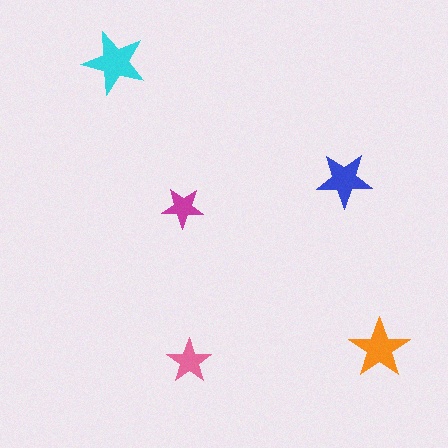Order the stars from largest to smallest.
the cyan one, the orange one, the blue one, the pink one, the magenta one.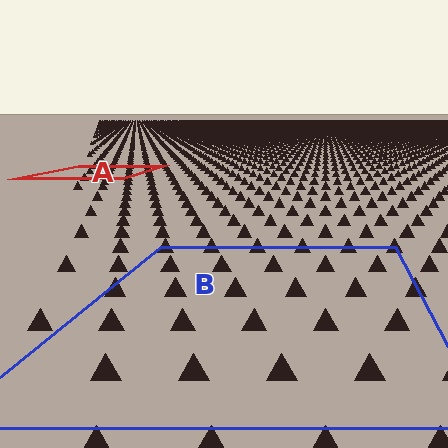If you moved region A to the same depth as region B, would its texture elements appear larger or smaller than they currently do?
They would appear larger. At a closer depth, the same texture elements are projected at a bigger on-screen size.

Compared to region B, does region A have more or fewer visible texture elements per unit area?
Region A has more texture elements per unit area — they are packed more densely because it is farther away.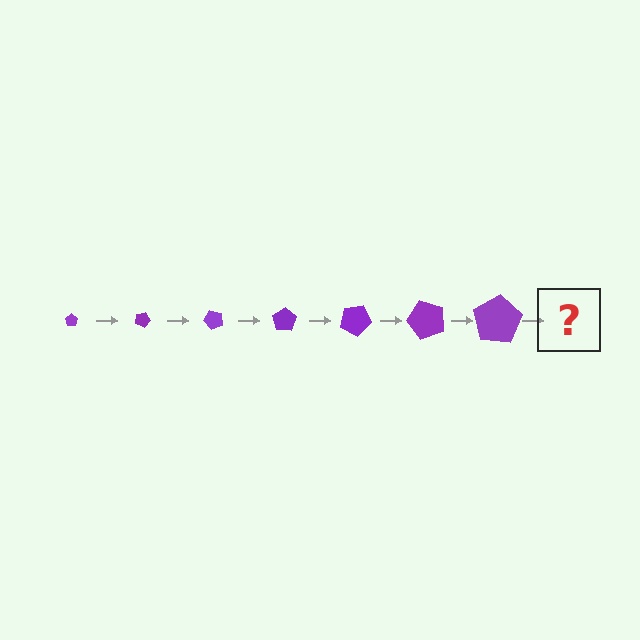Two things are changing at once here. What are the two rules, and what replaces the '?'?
The two rules are that the pentagon grows larger each step and it rotates 25 degrees each step. The '?' should be a pentagon, larger than the previous one and rotated 175 degrees from the start.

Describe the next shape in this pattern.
It should be a pentagon, larger than the previous one and rotated 175 degrees from the start.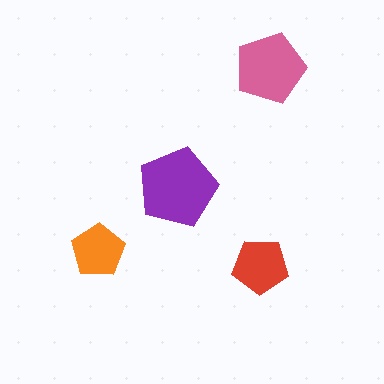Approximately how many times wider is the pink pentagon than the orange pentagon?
About 1.5 times wider.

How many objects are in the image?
There are 4 objects in the image.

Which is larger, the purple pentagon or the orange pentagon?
The purple one.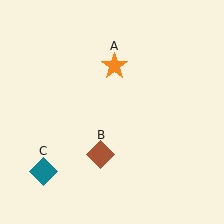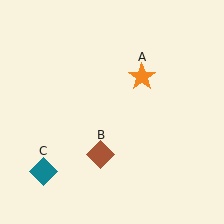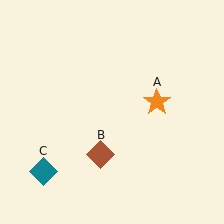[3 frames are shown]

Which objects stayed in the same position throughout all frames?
Brown diamond (object B) and teal diamond (object C) remained stationary.